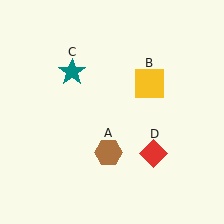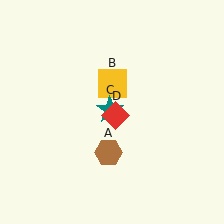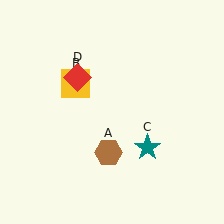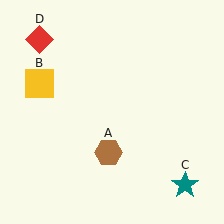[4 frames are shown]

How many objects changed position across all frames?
3 objects changed position: yellow square (object B), teal star (object C), red diamond (object D).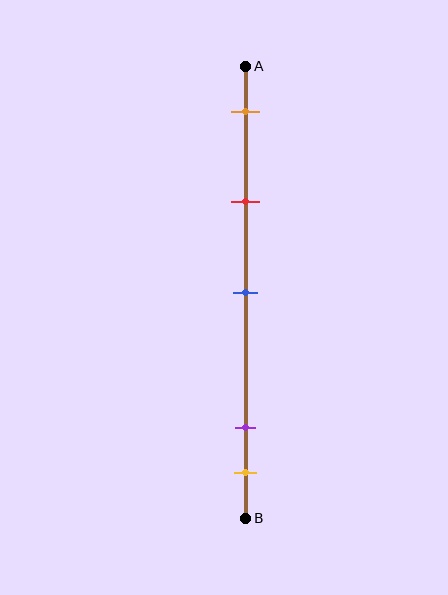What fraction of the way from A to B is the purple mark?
The purple mark is approximately 80% (0.8) of the way from A to B.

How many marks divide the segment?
There are 5 marks dividing the segment.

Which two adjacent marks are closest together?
The purple and yellow marks are the closest adjacent pair.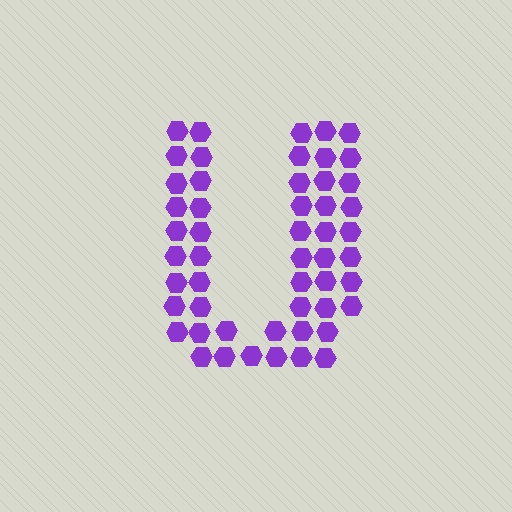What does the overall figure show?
The overall figure shows the letter U.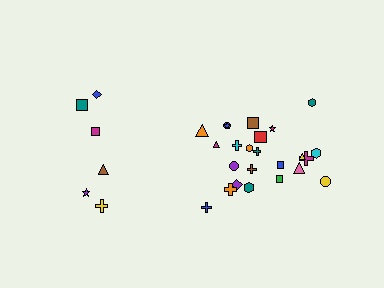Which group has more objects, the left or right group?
The right group.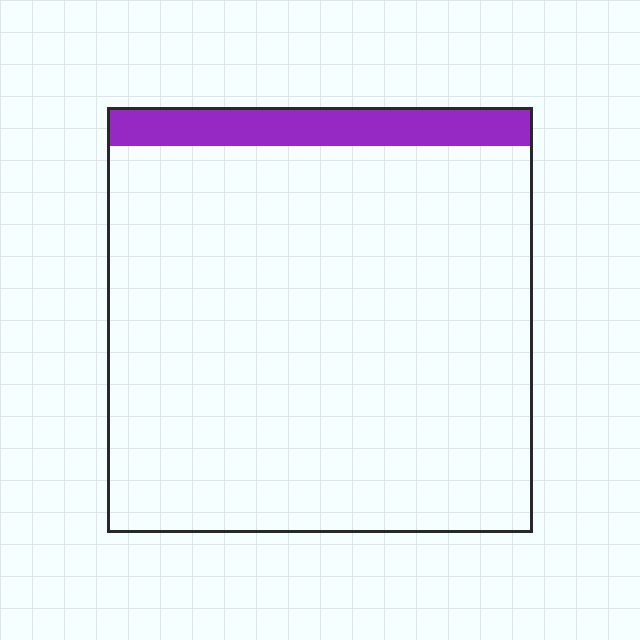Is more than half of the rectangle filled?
No.